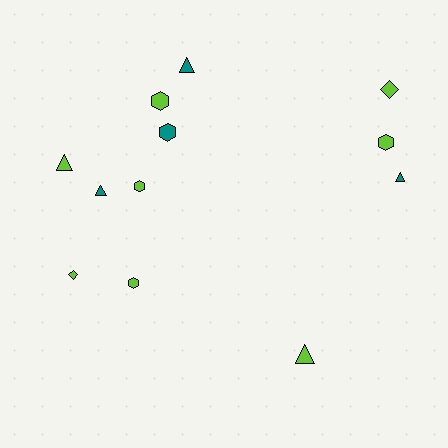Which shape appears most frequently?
Hexagon, with 5 objects.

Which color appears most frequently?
Lime, with 8 objects.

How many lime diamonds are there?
There are 2 lime diamonds.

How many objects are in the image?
There are 12 objects.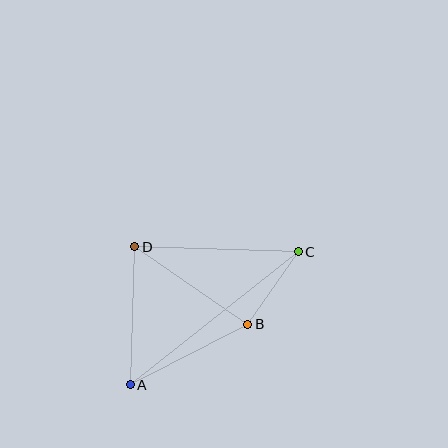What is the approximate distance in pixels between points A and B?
The distance between A and B is approximately 132 pixels.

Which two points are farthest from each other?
Points A and C are farthest from each other.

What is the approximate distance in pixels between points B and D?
The distance between B and D is approximately 137 pixels.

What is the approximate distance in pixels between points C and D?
The distance between C and D is approximately 164 pixels.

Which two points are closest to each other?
Points B and C are closest to each other.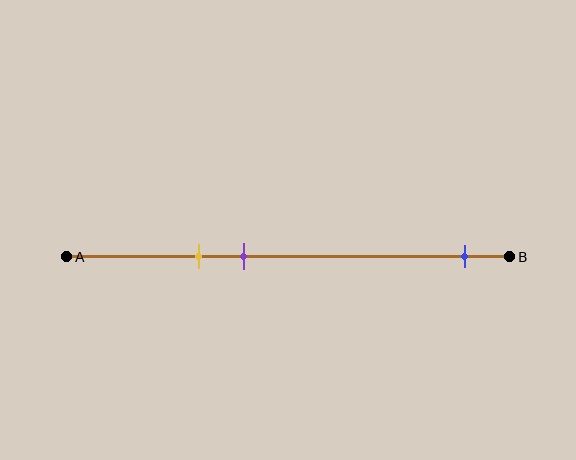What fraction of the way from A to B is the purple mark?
The purple mark is approximately 40% (0.4) of the way from A to B.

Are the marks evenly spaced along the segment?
No, the marks are not evenly spaced.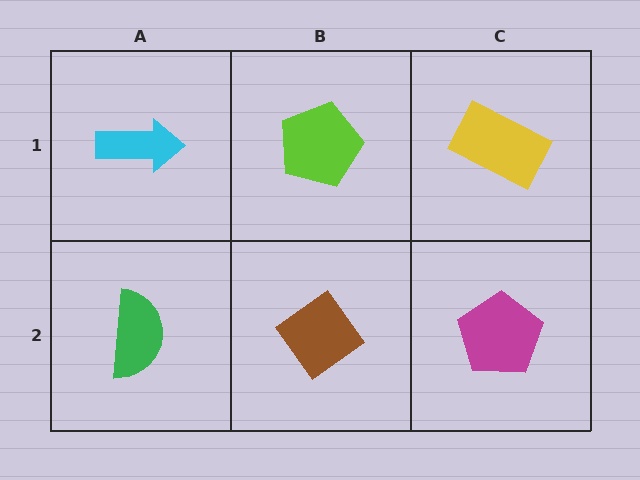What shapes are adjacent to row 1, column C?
A magenta pentagon (row 2, column C), a lime pentagon (row 1, column B).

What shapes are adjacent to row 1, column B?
A brown diamond (row 2, column B), a cyan arrow (row 1, column A), a yellow rectangle (row 1, column C).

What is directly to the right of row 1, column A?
A lime pentagon.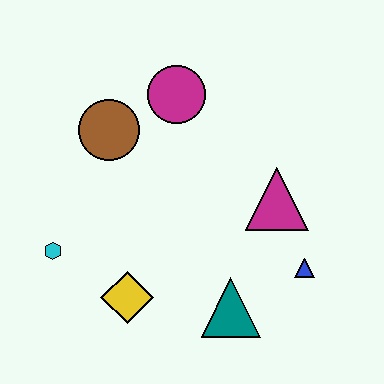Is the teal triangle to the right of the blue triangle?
No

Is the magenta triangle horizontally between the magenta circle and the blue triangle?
Yes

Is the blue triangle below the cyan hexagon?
Yes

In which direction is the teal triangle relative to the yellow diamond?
The teal triangle is to the right of the yellow diamond.